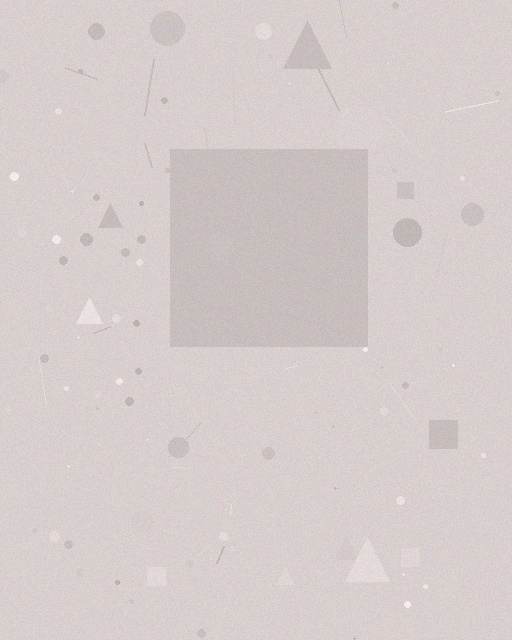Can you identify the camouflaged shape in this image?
The camouflaged shape is a square.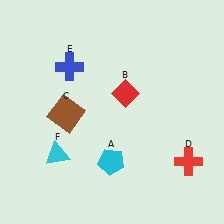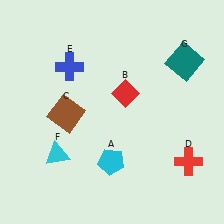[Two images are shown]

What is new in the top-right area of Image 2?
A teal square (G) was added in the top-right area of Image 2.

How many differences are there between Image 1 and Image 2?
There is 1 difference between the two images.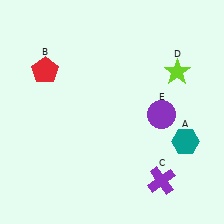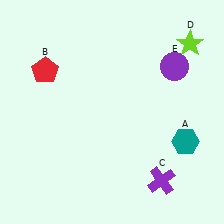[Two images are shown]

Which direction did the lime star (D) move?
The lime star (D) moved up.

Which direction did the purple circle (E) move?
The purple circle (E) moved up.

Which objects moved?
The objects that moved are: the lime star (D), the purple circle (E).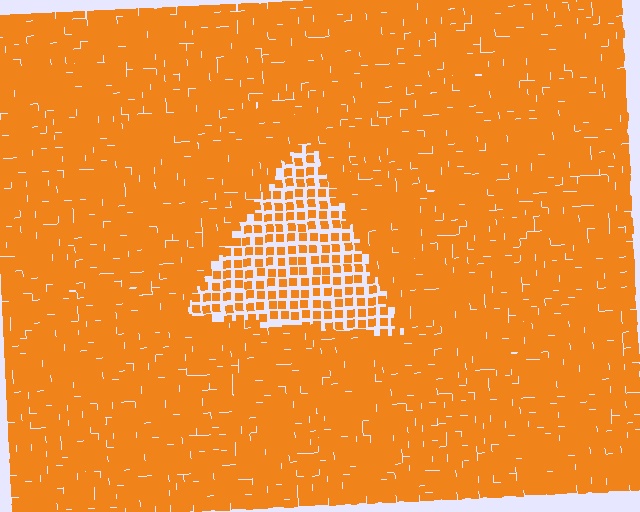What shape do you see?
I see a triangle.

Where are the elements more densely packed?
The elements are more densely packed outside the triangle boundary.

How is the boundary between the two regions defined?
The boundary is defined by a change in element density (approximately 2.1x ratio). All elements are the same color, size, and shape.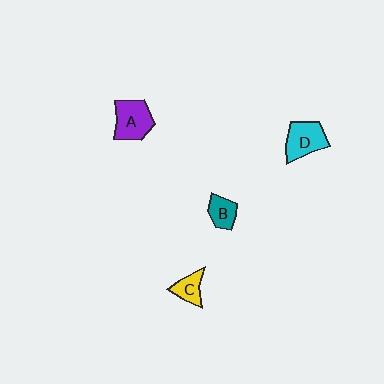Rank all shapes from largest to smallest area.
From largest to smallest: A (purple), D (cyan), B (teal), C (yellow).